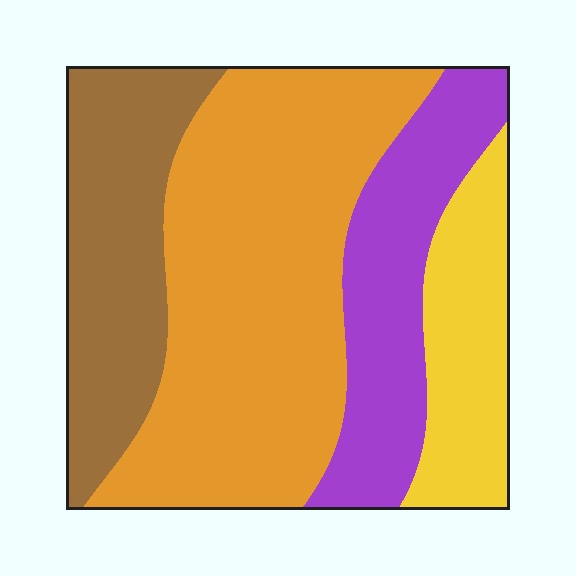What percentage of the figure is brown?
Brown takes up about one fifth (1/5) of the figure.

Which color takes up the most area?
Orange, at roughly 45%.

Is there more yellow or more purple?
Purple.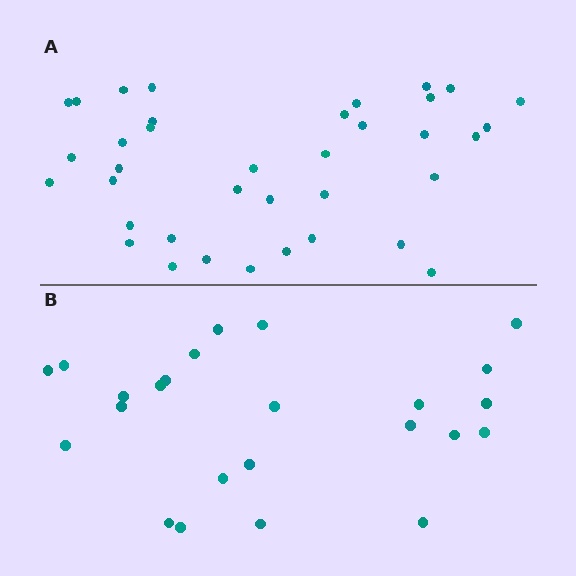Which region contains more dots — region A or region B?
Region A (the top region) has more dots.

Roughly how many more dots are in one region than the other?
Region A has approximately 15 more dots than region B.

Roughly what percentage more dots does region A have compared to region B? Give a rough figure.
About 55% more.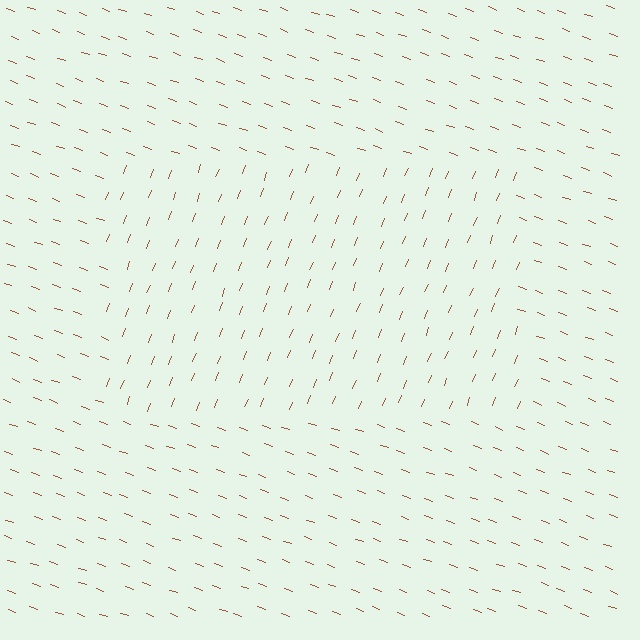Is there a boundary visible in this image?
Yes, there is a texture boundary formed by a change in line orientation.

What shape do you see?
I see a rectangle.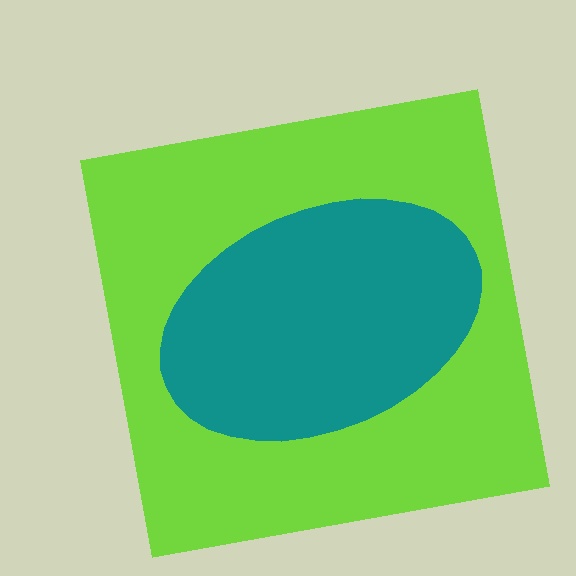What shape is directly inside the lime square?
The teal ellipse.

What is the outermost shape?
The lime square.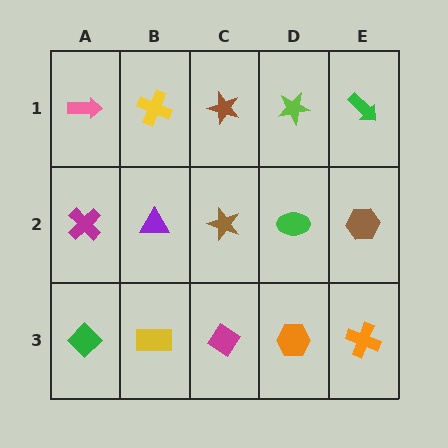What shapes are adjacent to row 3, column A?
A magenta cross (row 2, column A), a yellow rectangle (row 3, column B).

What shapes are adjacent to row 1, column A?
A magenta cross (row 2, column A), a yellow cross (row 1, column B).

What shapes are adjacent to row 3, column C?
A brown star (row 2, column C), a yellow rectangle (row 3, column B), an orange hexagon (row 3, column D).